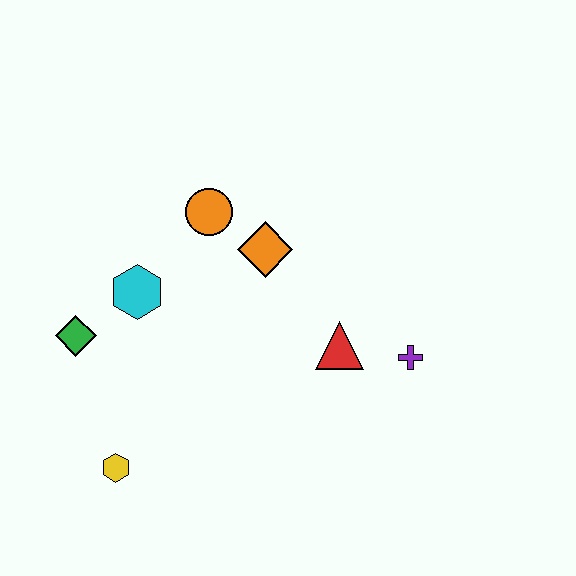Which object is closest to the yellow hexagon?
The green diamond is closest to the yellow hexagon.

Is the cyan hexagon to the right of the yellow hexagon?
Yes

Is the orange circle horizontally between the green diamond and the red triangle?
Yes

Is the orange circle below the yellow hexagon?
No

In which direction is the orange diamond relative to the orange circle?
The orange diamond is to the right of the orange circle.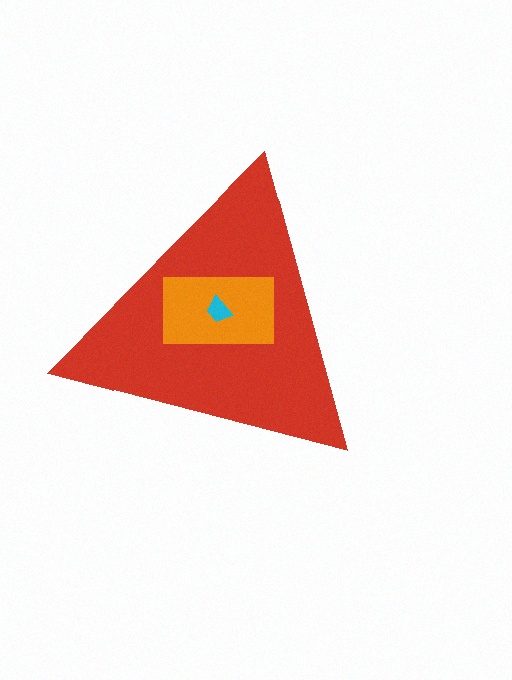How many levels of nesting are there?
3.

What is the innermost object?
The cyan trapezoid.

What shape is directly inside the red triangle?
The orange rectangle.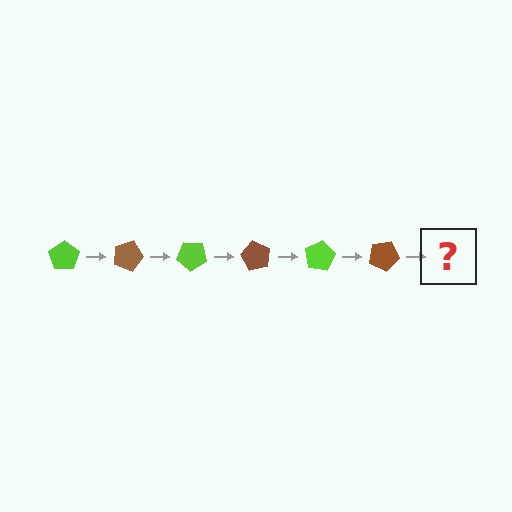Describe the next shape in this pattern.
It should be a lime pentagon, rotated 120 degrees from the start.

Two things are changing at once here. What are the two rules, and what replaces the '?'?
The two rules are that it rotates 20 degrees each step and the color cycles through lime and brown. The '?' should be a lime pentagon, rotated 120 degrees from the start.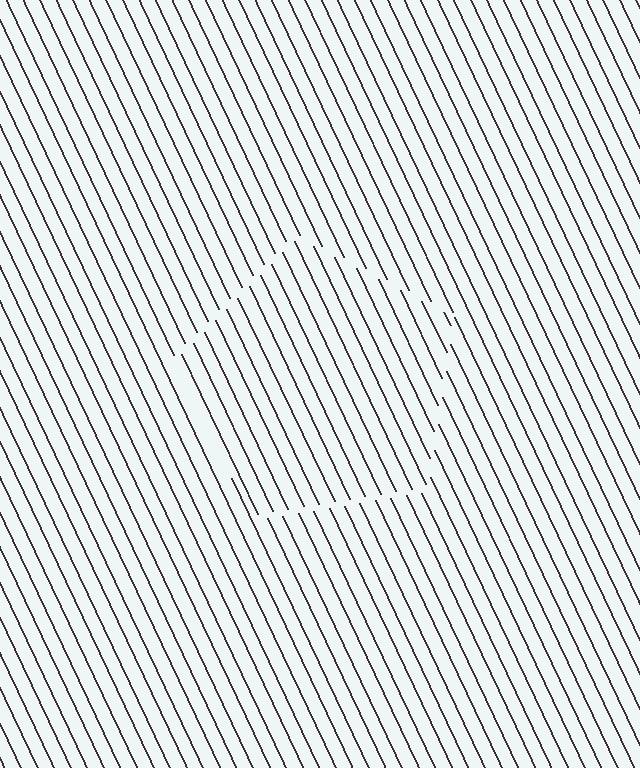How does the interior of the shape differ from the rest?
The interior of the shape contains the same grating, shifted by half a period — the contour is defined by the phase discontinuity where line-ends from the inner and outer gratings abut.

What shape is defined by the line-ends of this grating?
An illusory pentagon. The interior of the shape contains the same grating, shifted by half a period — the contour is defined by the phase discontinuity where line-ends from the inner and outer gratings abut.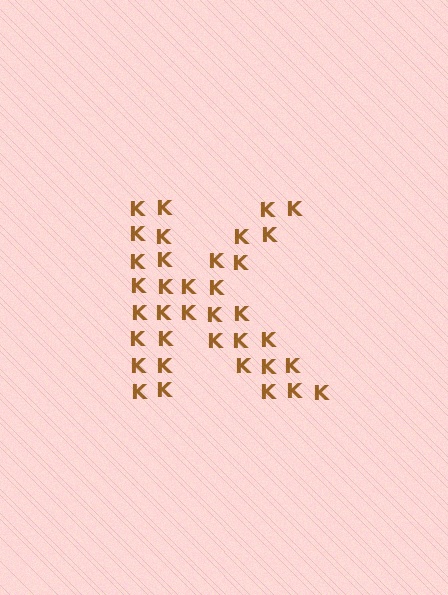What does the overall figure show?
The overall figure shows the letter K.